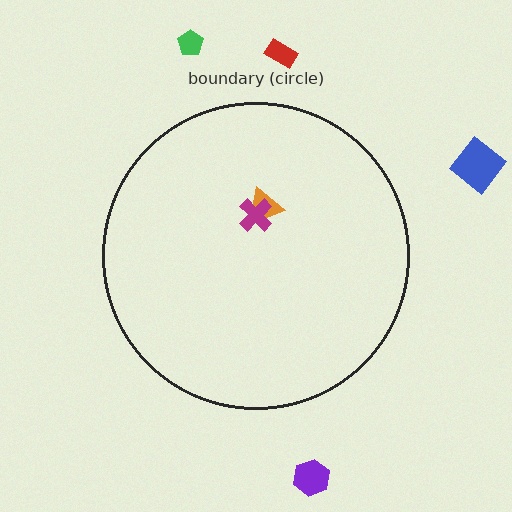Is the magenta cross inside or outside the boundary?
Inside.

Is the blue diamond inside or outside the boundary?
Outside.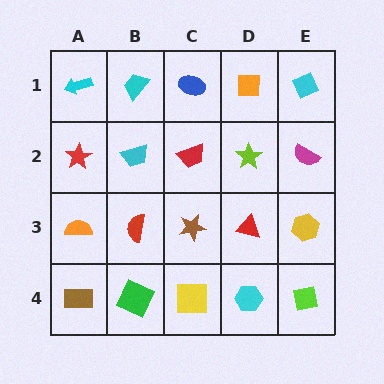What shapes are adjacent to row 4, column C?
A brown star (row 3, column C), a green square (row 4, column B), a cyan hexagon (row 4, column D).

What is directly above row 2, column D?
An orange square.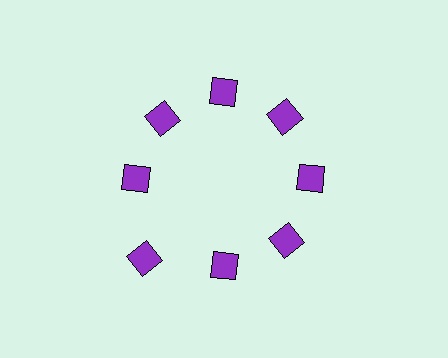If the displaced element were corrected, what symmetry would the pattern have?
It would have 8-fold rotational symmetry — the pattern would map onto itself every 45 degrees.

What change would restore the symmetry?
The symmetry would be restored by moving it inward, back onto the ring so that all 8 squares sit at equal angles and equal distance from the center.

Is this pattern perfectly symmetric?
No. The 8 purple squares are arranged in a ring, but one element near the 8 o'clock position is pushed outward from the center, breaking the 8-fold rotational symmetry.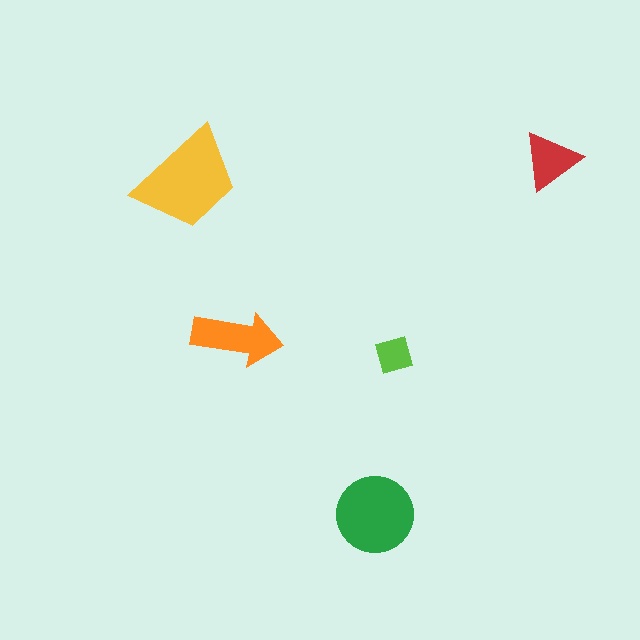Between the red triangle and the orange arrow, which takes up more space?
The orange arrow.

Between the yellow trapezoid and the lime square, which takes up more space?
The yellow trapezoid.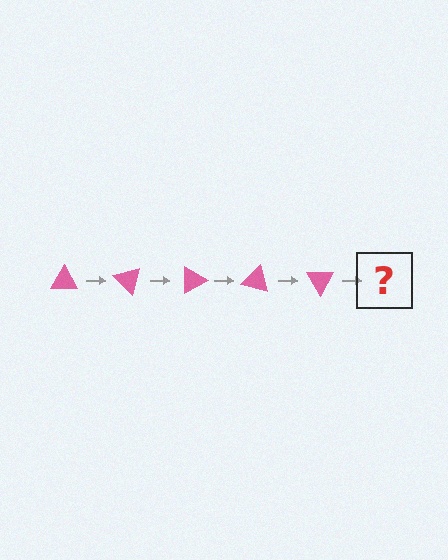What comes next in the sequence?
The next element should be a pink triangle rotated 225 degrees.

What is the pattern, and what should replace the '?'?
The pattern is that the triangle rotates 45 degrees each step. The '?' should be a pink triangle rotated 225 degrees.